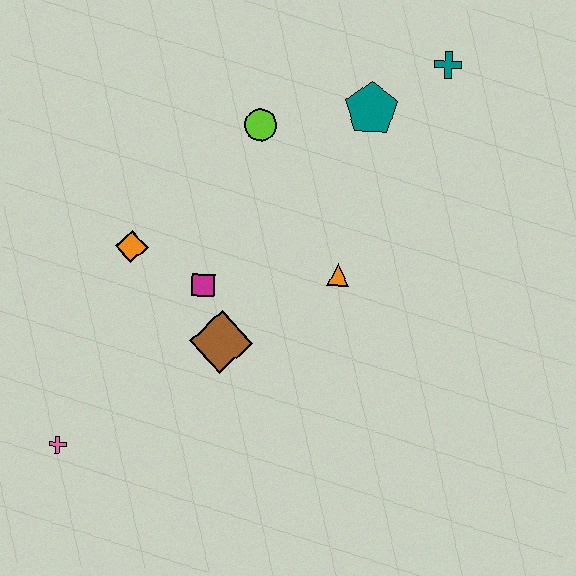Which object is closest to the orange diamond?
The magenta square is closest to the orange diamond.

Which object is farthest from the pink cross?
The teal cross is farthest from the pink cross.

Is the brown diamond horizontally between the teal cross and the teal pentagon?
No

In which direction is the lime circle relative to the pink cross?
The lime circle is above the pink cross.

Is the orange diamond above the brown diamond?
Yes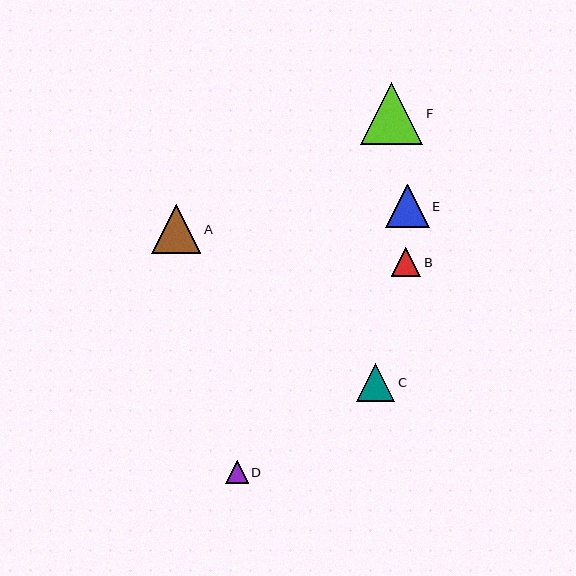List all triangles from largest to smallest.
From largest to smallest: F, A, E, C, B, D.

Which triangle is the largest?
Triangle F is the largest with a size of approximately 62 pixels.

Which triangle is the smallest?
Triangle D is the smallest with a size of approximately 22 pixels.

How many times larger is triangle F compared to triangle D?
Triangle F is approximately 2.8 times the size of triangle D.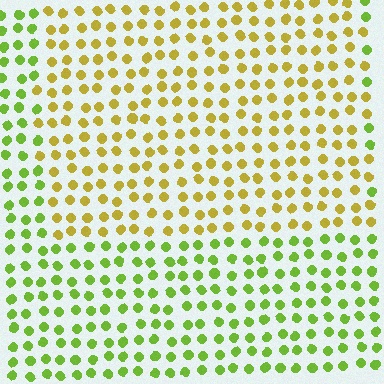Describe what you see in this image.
The image is filled with small lime elements in a uniform arrangement. A rectangle-shaped region is visible where the elements are tinted to a slightly different hue, forming a subtle color boundary.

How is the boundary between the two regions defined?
The boundary is defined purely by a slight shift in hue (about 40 degrees). Spacing, size, and orientation are identical on both sides.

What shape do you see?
I see a rectangle.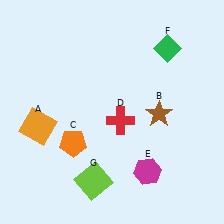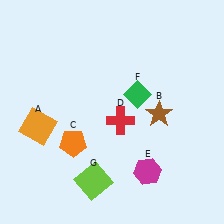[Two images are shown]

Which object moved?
The green diamond (F) moved down.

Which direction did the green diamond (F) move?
The green diamond (F) moved down.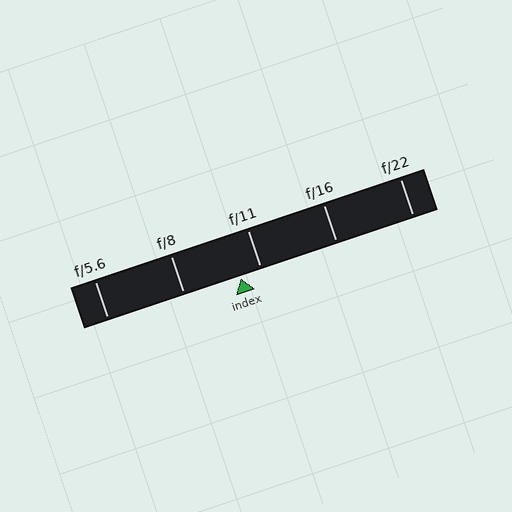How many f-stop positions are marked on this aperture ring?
There are 5 f-stop positions marked.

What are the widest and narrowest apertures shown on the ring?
The widest aperture shown is f/5.6 and the narrowest is f/22.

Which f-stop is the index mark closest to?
The index mark is closest to f/11.